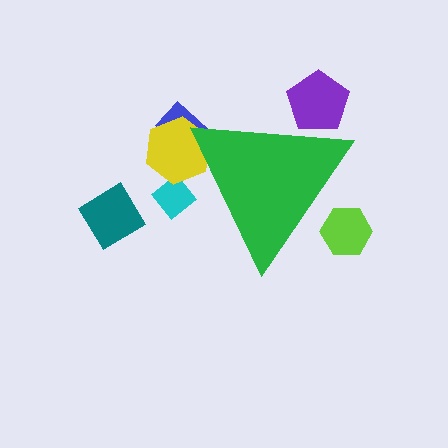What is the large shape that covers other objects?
A green triangle.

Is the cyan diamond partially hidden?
Yes, the cyan diamond is partially hidden behind the green triangle.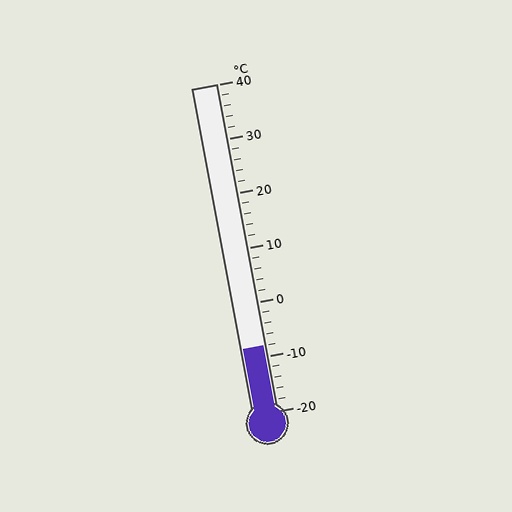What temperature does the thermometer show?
The thermometer shows approximately -8°C.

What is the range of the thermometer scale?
The thermometer scale ranges from -20°C to 40°C.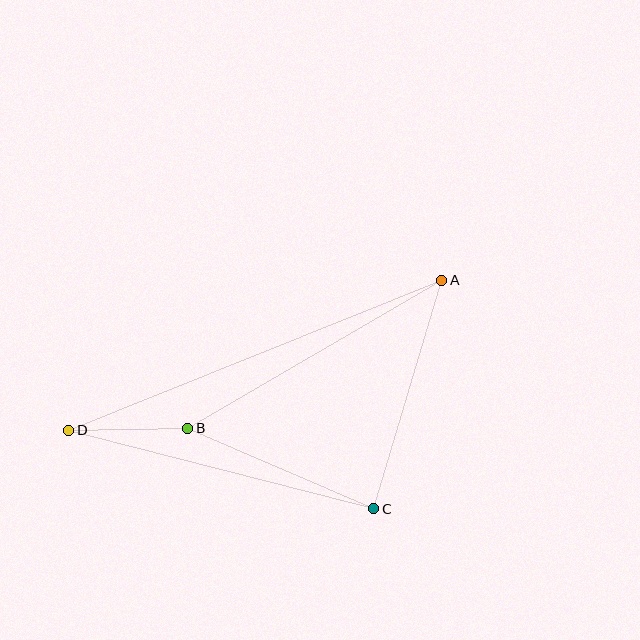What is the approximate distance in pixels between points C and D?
The distance between C and D is approximately 315 pixels.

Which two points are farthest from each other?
Points A and D are farthest from each other.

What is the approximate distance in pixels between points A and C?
The distance between A and C is approximately 238 pixels.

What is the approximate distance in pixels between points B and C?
The distance between B and C is approximately 203 pixels.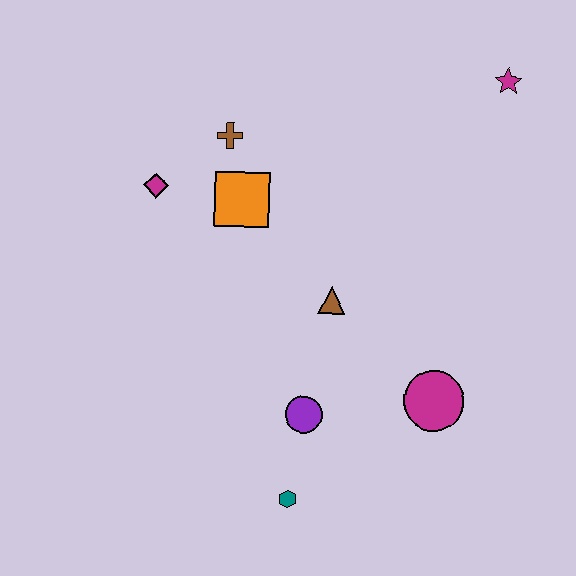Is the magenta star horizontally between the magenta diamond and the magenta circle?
No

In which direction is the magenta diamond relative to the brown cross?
The magenta diamond is to the left of the brown cross.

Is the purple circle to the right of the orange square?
Yes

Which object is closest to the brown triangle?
The purple circle is closest to the brown triangle.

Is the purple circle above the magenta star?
No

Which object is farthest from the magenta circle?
The magenta diamond is farthest from the magenta circle.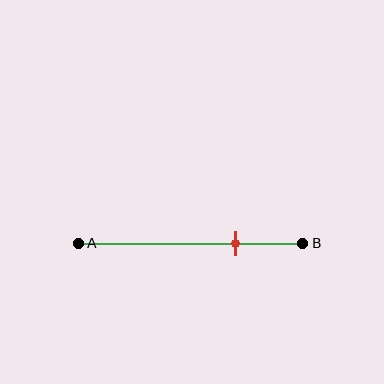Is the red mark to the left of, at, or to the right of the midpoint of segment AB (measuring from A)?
The red mark is to the right of the midpoint of segment AB.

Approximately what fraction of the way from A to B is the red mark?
The red mark is approximately 70% of the way from A to B.